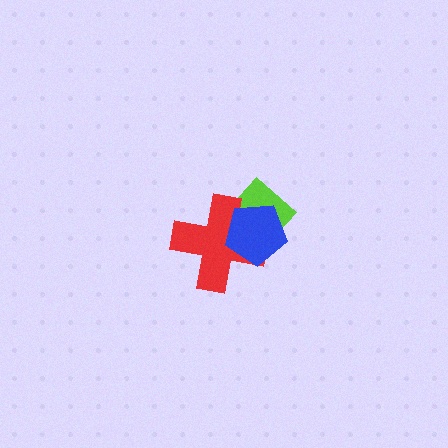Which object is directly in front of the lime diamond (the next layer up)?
The red cross is directly in front of the lime diamond.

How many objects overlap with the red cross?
2 objects overlap with the red cross.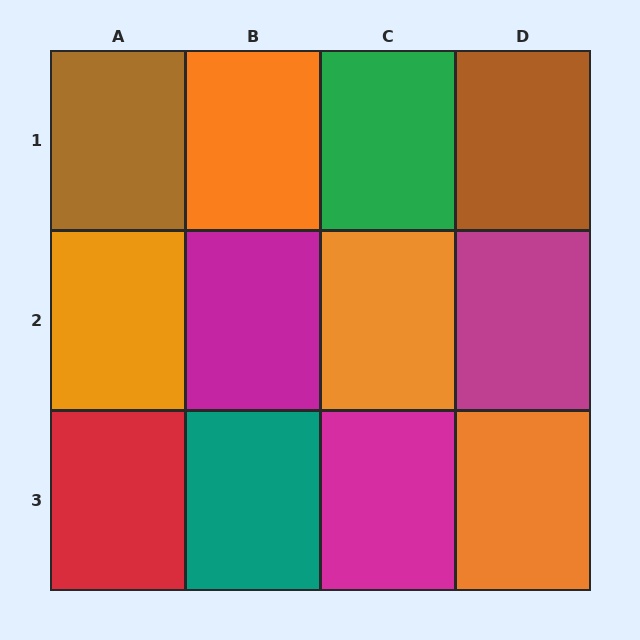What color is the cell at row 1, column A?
Brown.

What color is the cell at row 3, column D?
Orange.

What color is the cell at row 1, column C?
Green.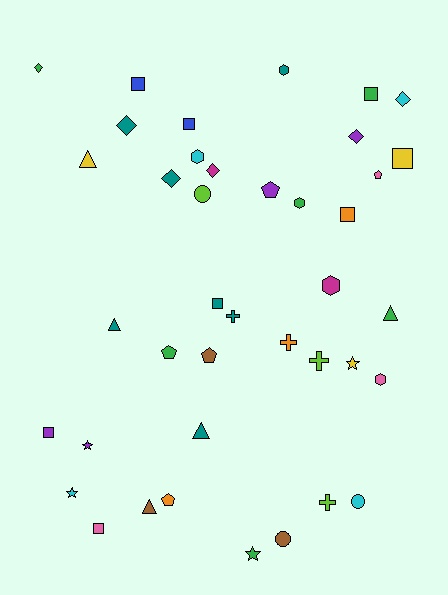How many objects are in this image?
There are 40 objects.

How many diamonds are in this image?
There are 6 diamonds.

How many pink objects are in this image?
There are 3 pink objects.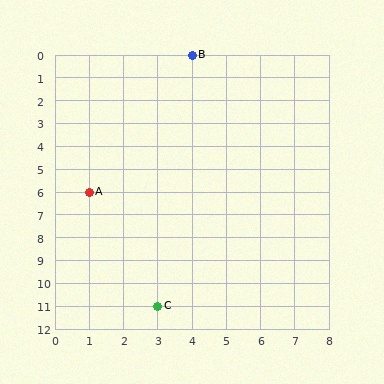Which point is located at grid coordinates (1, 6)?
Point A is at (1, 6).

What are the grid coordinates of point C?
Point C is at grid coordinates (3, 11).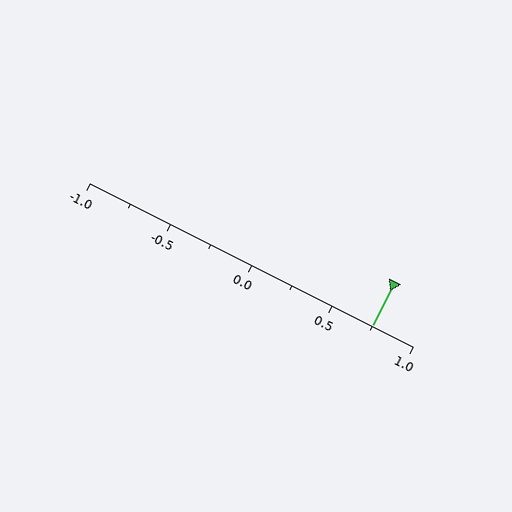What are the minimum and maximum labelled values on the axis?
The axis runs from -1.0 to 1.0.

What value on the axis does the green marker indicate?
The marker indicates approximately 0.75.